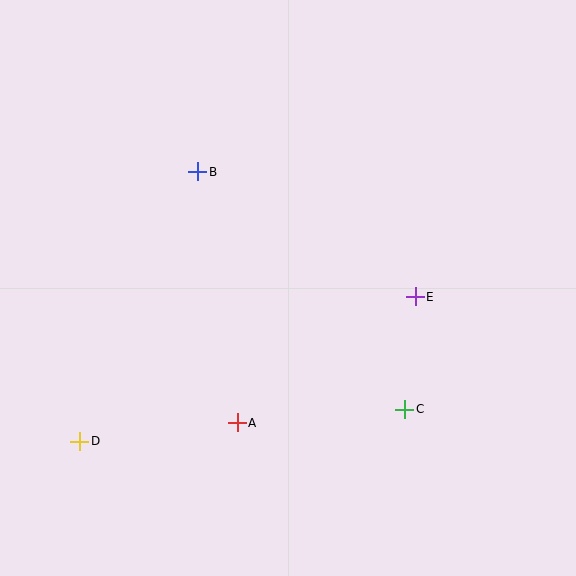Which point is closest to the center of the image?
Point E at (415, 297) is closest to the center.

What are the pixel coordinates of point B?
Point B is at (198, 172).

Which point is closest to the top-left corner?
Point B is closest to the top-left corner.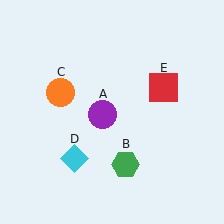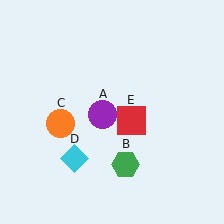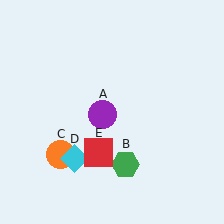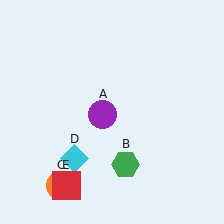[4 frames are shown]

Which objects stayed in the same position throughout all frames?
Purple circle (object A) and green hexagon (object B) and cyan diamond (object D) remained stationary.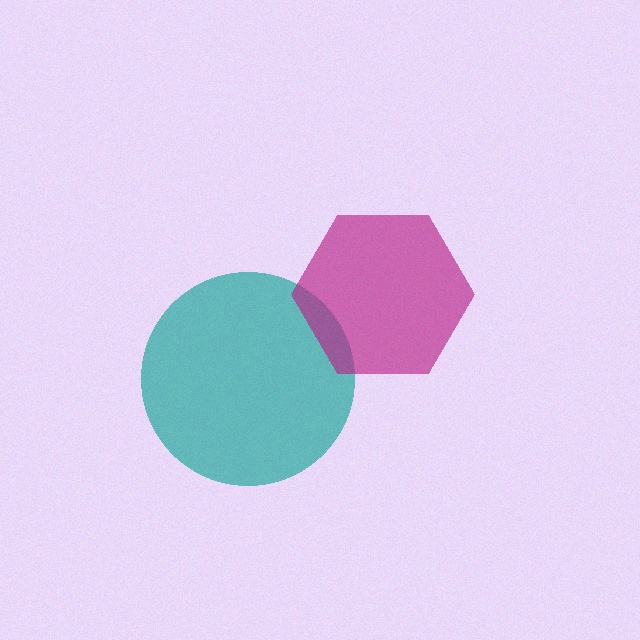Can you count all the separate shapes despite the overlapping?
Yes, there are 2 separate shapes.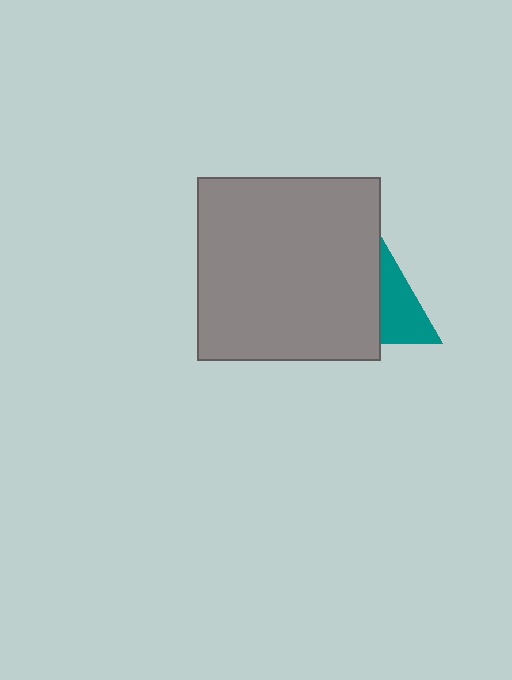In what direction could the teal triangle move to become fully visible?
The teal triangle could move right. That would shift it out from behind the gray square entirely.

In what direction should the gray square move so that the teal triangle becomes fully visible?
The gray square should move left. That is the shortest direction to clear the overlap and leave the teal triangle fully visible.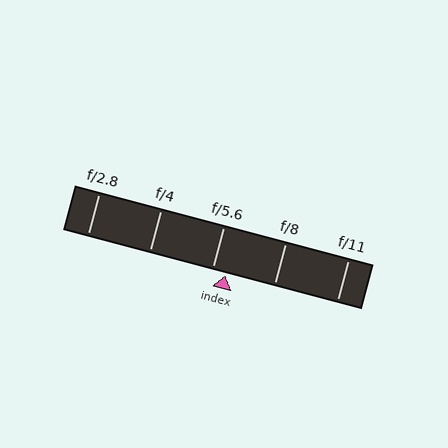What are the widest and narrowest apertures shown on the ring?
The widest aperture shown is f/2.8 and the narrowest is f/11.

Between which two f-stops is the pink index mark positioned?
The index mark is between f/5.6 and f/8.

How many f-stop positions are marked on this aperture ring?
There are 5 f-stop positions marked.